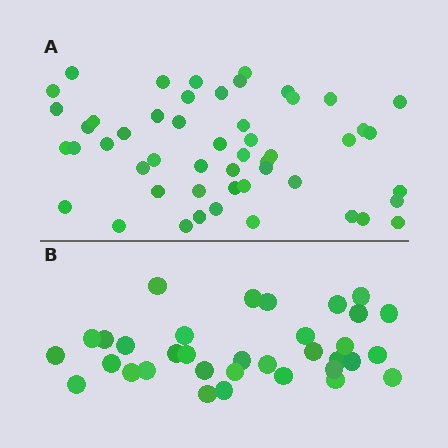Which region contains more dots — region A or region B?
Region A (the top region) has more dots.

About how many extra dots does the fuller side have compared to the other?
Region A has approximately 15 more dots than region B.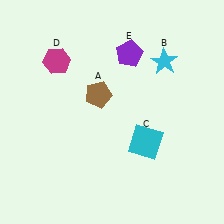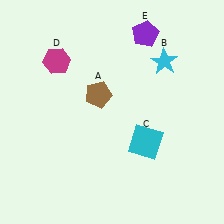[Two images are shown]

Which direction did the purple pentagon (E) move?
The purple pentagon (E) moved up.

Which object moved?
The purple pentagon (E) moved up.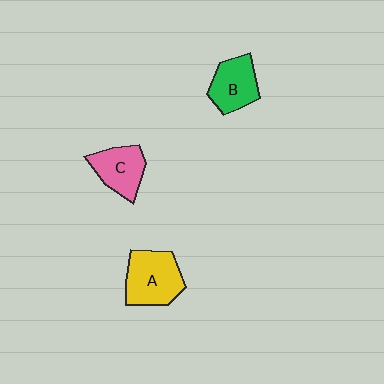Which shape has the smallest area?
Shape C (pink).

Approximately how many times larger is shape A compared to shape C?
Approximately 1.3 times.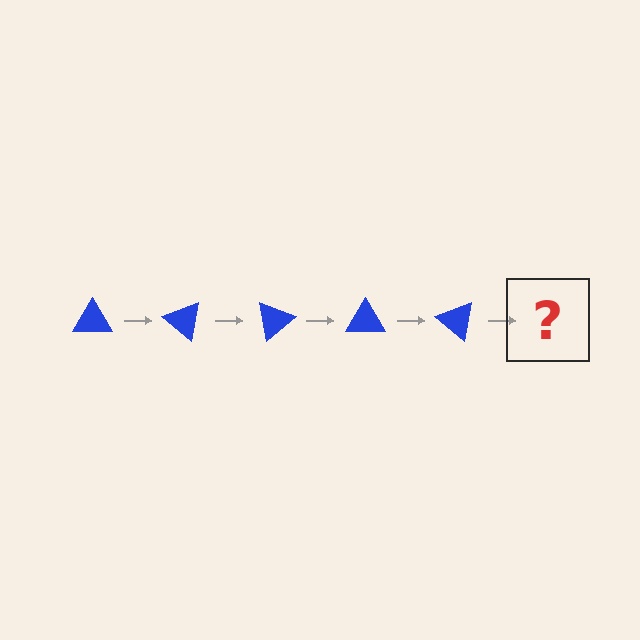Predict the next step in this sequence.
The next step is a blue triangle rotated 200 degrees.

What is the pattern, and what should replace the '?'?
The pattern is that the triangle rotates 40 degrees each step. The '?' should be a blue triangle rotated 200 degrees.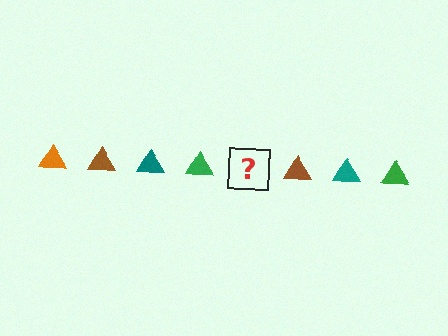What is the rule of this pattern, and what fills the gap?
The rule is that the pattern cycles through orange, brown, teal, green triangles. The gap should be filled with an orange triangle.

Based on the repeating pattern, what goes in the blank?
The blank should be an orange triangle.